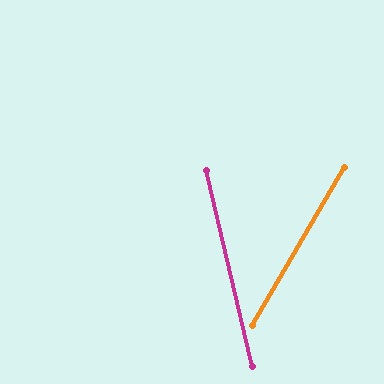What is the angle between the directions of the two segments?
Approximately 43 degrees.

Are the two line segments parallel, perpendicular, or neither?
Neither parallel nor perpendicular — they differ by about 43°.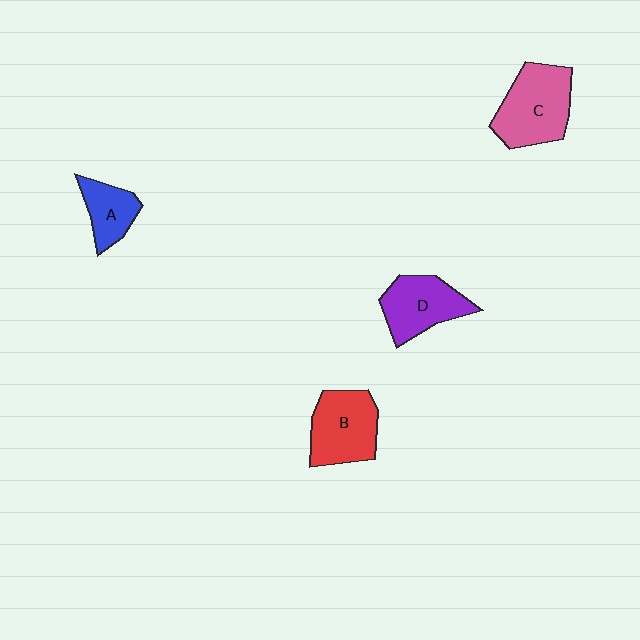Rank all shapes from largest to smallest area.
From largest to smallest: C (pink), B (red), D (purple), A (blue).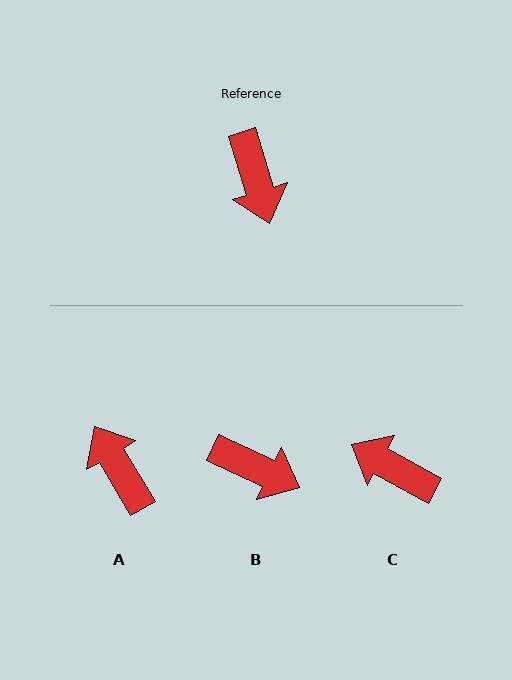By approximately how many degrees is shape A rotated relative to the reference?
Approximately 166 degrees clockwise.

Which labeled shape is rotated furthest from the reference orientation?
A, about 166 degrees away.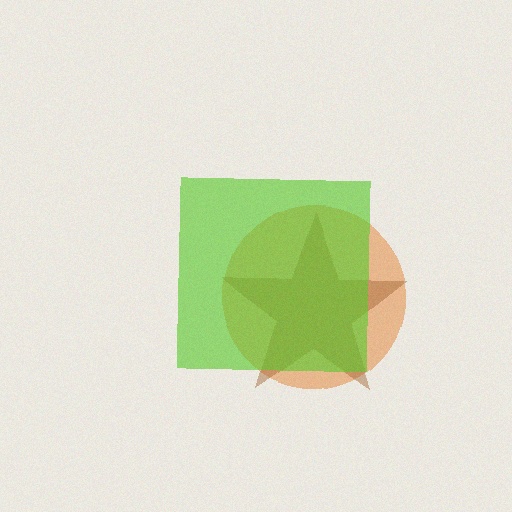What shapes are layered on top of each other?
The layered shapes are: an orange circle, a brown star, a lime square.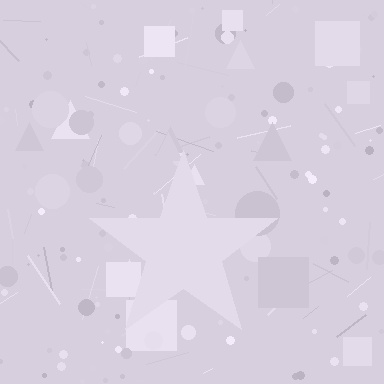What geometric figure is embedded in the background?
A star is embedded in the background.